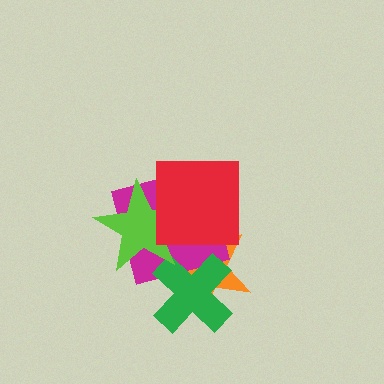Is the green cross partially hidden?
Yes, it is partially covered by another shape.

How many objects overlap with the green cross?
3 objects overlap with the green cross.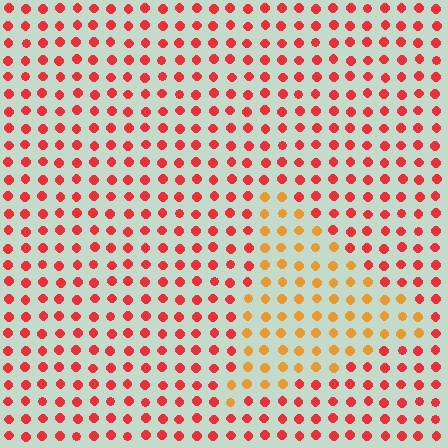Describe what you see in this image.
The image is filled with small red elements in a uniform arrangement. A triangle-shaped region is visible where the elements are tinted to a slightly different hue, forming a subtle color boundary.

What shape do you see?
I see a triangle.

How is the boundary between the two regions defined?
The boundary is defined purely by a slight shift in hue (about 37 degrees). Spacing, size, and orientation are identical on both sides.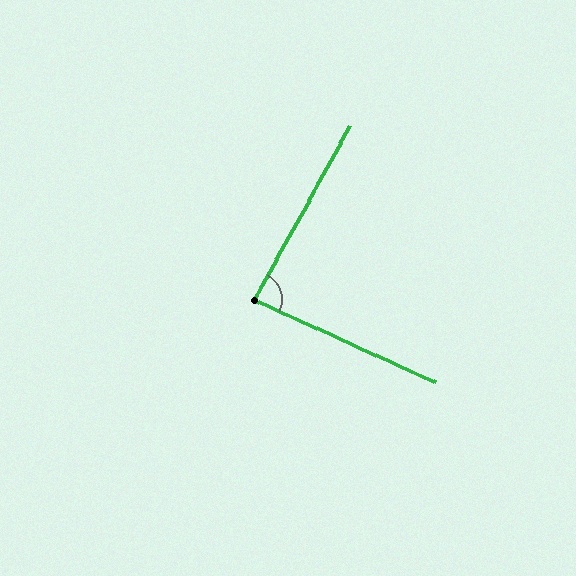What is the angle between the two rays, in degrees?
Approximately 85 degrees.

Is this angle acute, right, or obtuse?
It is approximately a right angle.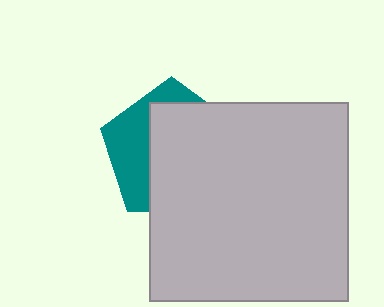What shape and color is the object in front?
The object in front is a light gray square.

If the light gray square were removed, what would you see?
You would see the complete teal pentagon.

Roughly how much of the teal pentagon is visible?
A small part of it is visible (roughly 35%).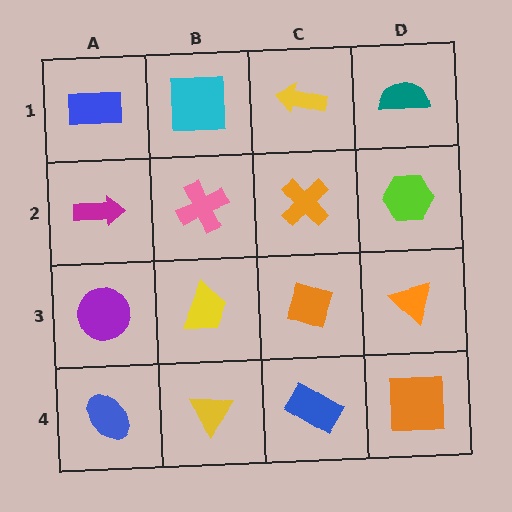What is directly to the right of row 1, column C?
A teal semicircle.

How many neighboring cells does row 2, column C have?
4.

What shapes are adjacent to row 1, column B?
A pink cross (row 2, column B), a blue rectangle (row 1, column A), a yellow arrow (row 1, column C).